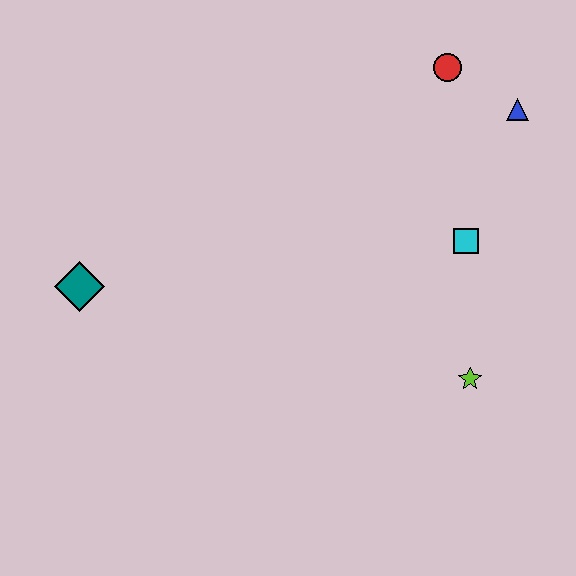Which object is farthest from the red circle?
The teal diamond is farthest from the red circle.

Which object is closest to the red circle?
The blue triangle is closest to the red circle.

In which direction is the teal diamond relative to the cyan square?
The teal diamond is to the left of the cyan square.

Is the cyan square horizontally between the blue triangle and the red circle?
Yes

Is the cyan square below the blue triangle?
Yes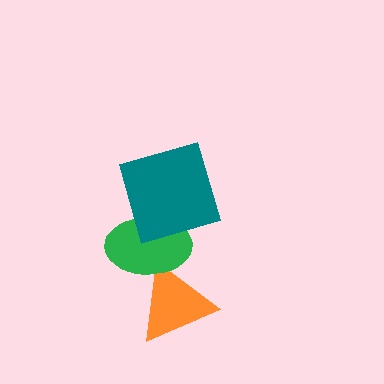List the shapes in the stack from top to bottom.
From top to bottom: the teal square, the green ellipse, the orange triangle.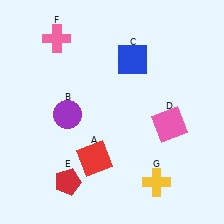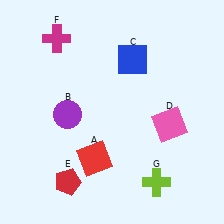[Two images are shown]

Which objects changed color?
F changed from pink to magenta. G changed from yellow to lime.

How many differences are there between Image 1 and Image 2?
There are 2 differences between the two images.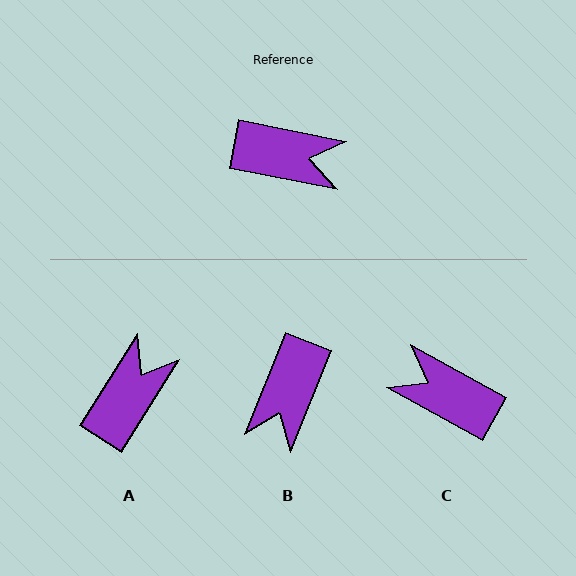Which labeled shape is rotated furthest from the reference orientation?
C, about 162 degrees away.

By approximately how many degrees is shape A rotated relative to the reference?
Approximately 69 degrees counter-clockwise.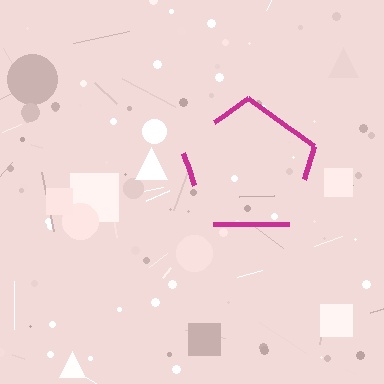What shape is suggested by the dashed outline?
The dashed outline suggests a pentagon.